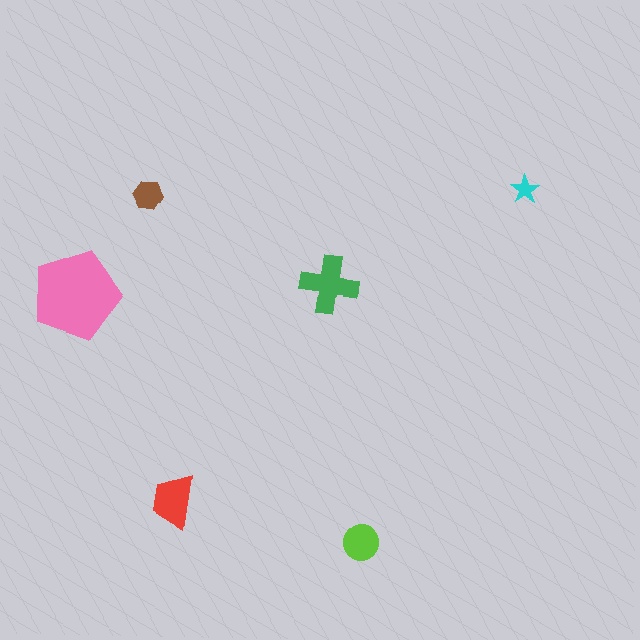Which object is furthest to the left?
The pink pentagon is leftmost.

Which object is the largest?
The pink pentagon.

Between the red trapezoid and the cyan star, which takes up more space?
The red trapezoid.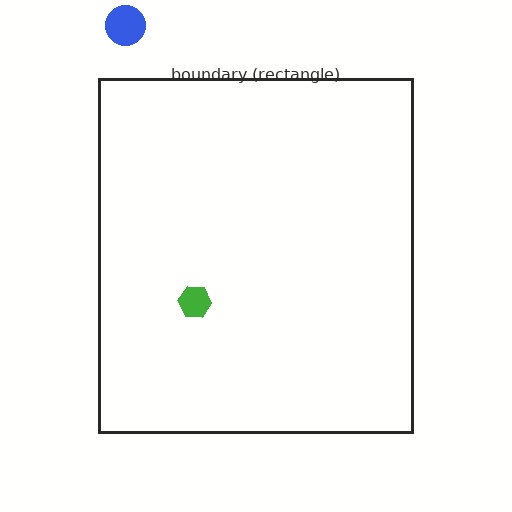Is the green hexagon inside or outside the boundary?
Inside.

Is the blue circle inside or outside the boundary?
Outside.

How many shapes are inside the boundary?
1 inside, 1 outside.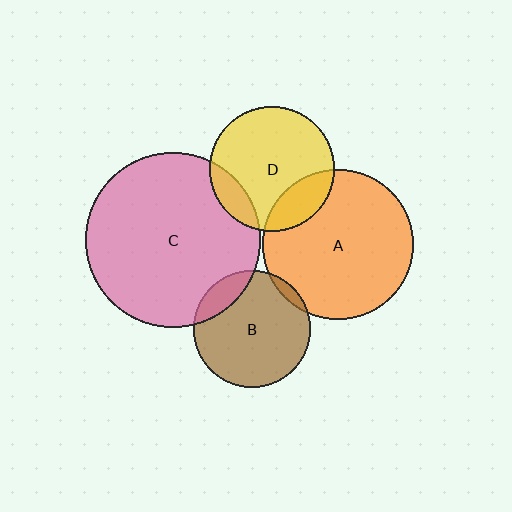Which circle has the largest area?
Circle C (pink).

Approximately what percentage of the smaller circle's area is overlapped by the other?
Approximately 20%.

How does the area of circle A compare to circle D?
Approximately 1.4 times.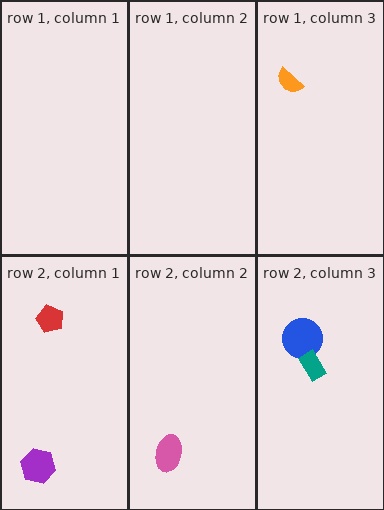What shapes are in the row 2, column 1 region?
The purple hexagon, the red pentagon.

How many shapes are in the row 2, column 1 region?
2.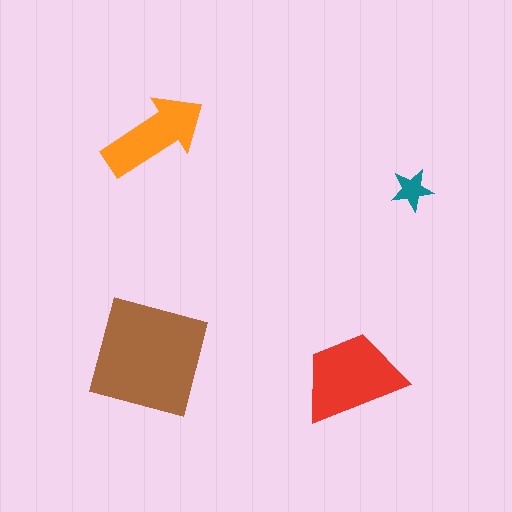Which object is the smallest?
The teal star.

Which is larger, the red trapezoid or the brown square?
The brown square.